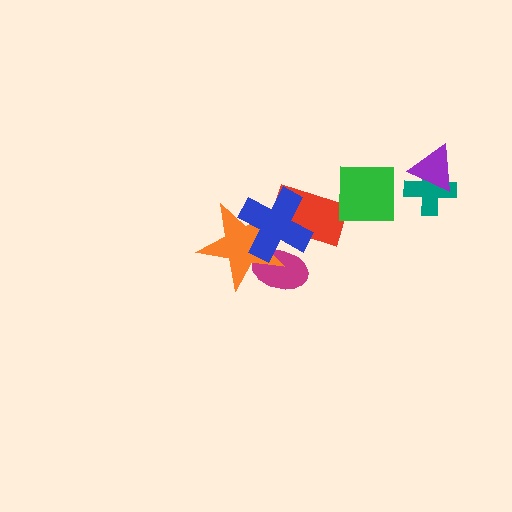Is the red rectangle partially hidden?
Yes, it is partially covered by another shape.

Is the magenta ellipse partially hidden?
Yes, it is partially covered by another shape.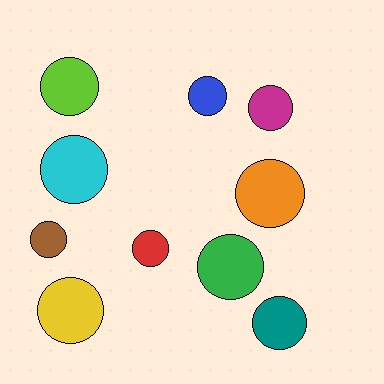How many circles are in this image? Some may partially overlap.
There are 10 circles.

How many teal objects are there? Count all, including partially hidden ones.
There is 1 teal object.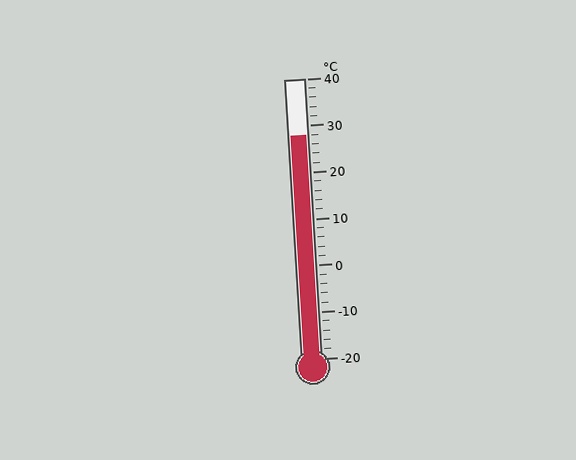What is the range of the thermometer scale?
The thermometer scale ranges from -20°C to 40°C.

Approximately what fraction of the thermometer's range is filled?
The thermometer is filled to approximately 80% of its range.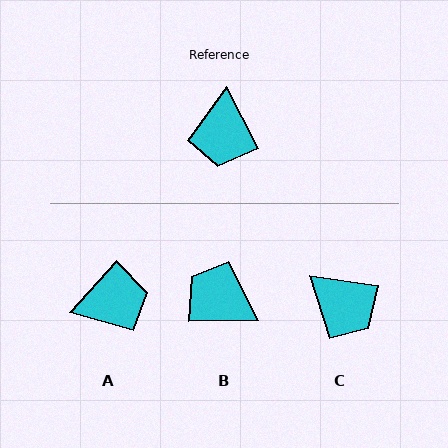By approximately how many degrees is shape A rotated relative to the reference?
Approximately 110 degrees counter-clockwise.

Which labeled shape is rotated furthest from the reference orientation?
B, about 117 degrees away.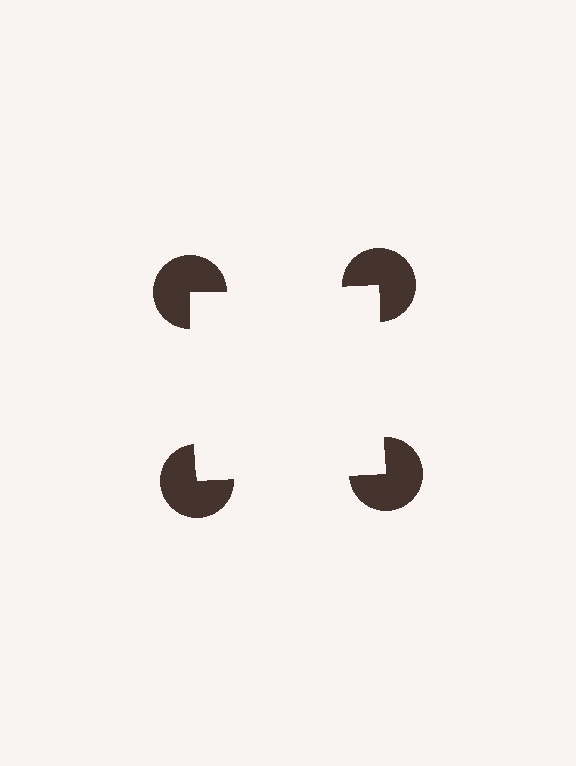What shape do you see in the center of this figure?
An illusory square — its edges are inferred from the aligned wedge cuts in the pac-man discs, not physically drawn.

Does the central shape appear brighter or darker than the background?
It typically appears slightly brighter than the background, even though no actual brightness change is drawn.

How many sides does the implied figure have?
4 sides.